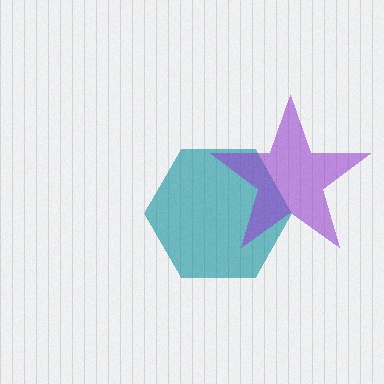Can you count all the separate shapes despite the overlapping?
Yes, there are 2 separate shapes.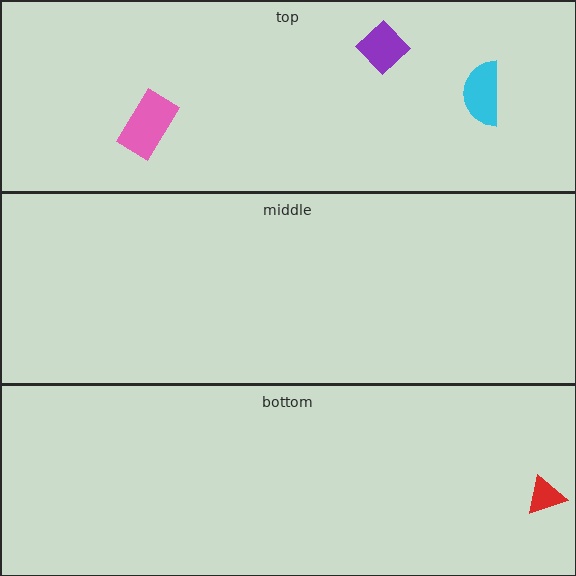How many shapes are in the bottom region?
1.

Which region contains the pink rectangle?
The top region.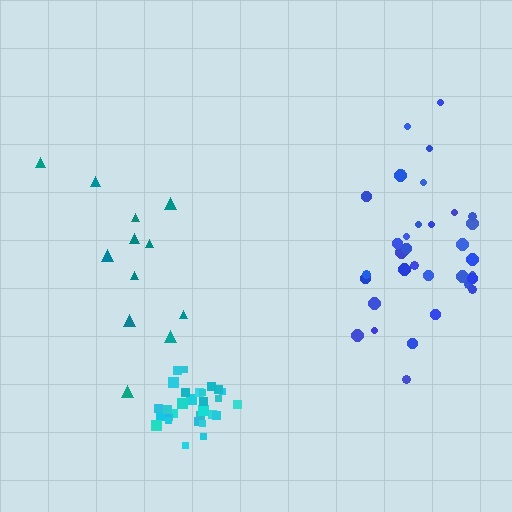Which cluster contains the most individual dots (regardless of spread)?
Blue (34).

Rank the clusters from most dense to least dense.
cyan, blue, teal.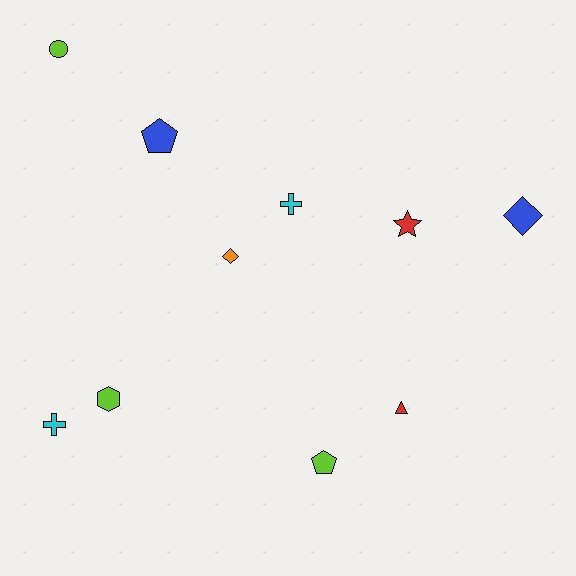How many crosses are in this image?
There are 2 crosses.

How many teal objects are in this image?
There are no teal objects.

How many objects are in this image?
There are 10 objects.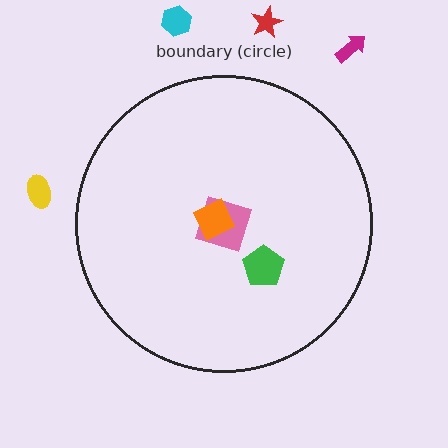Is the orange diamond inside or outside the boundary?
Inside.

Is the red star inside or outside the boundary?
Outside.